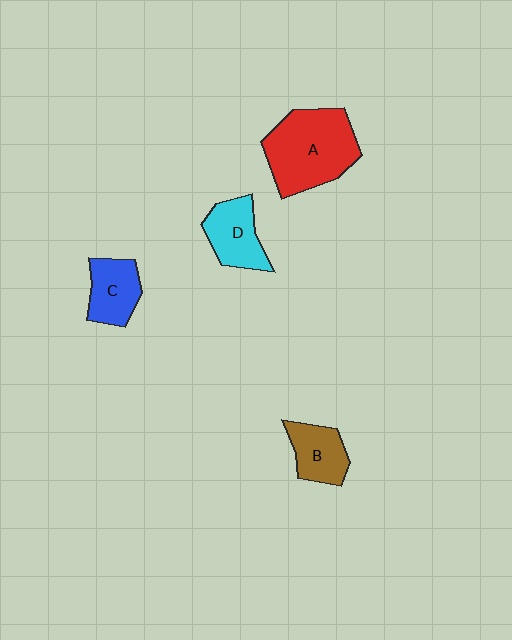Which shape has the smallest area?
Shape B (brown).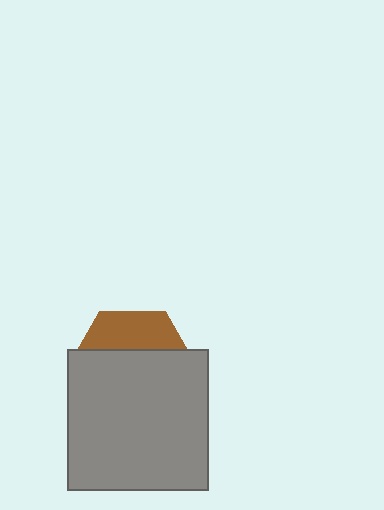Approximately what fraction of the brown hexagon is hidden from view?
Roughly 70% of the brown hexagon is hidden behind the gray rectangle.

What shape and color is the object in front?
The object in front is a gray rectangle.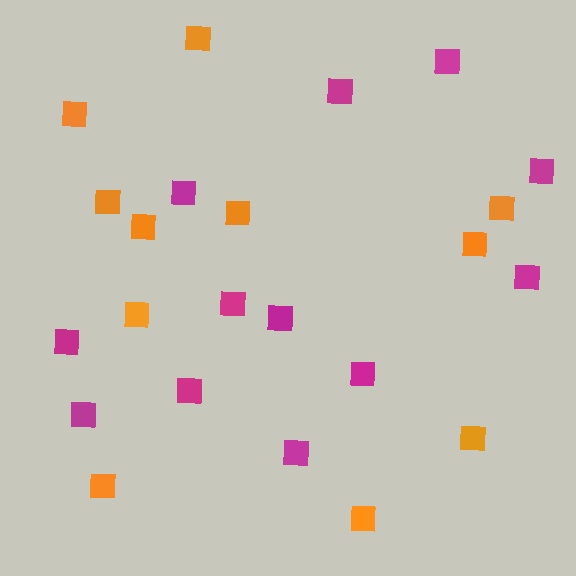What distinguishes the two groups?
There are 2 groups: one group of magenta squares (12) and one group of orange squares (11).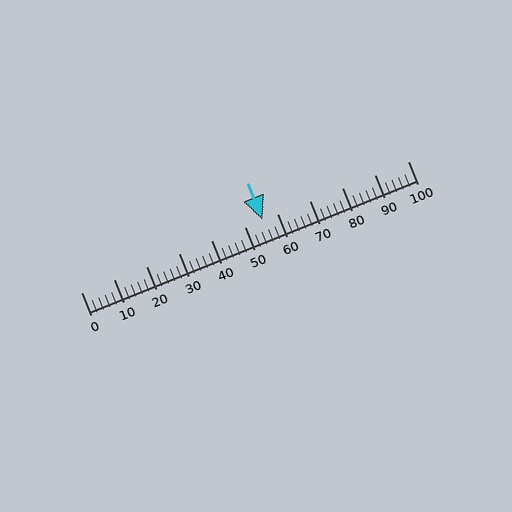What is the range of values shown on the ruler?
The ruler shows values from 0 to 100.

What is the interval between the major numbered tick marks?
The major tick marks are spaced 10 units apart.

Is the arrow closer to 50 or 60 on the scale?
The arrow is closer to 60.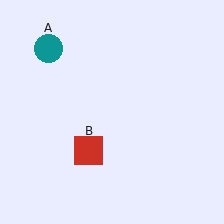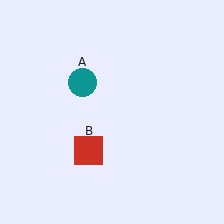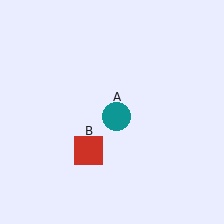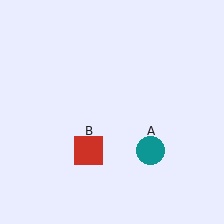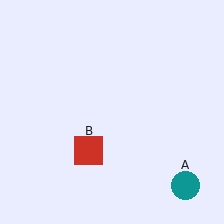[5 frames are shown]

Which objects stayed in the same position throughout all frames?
Red square (object B) remained stationary.